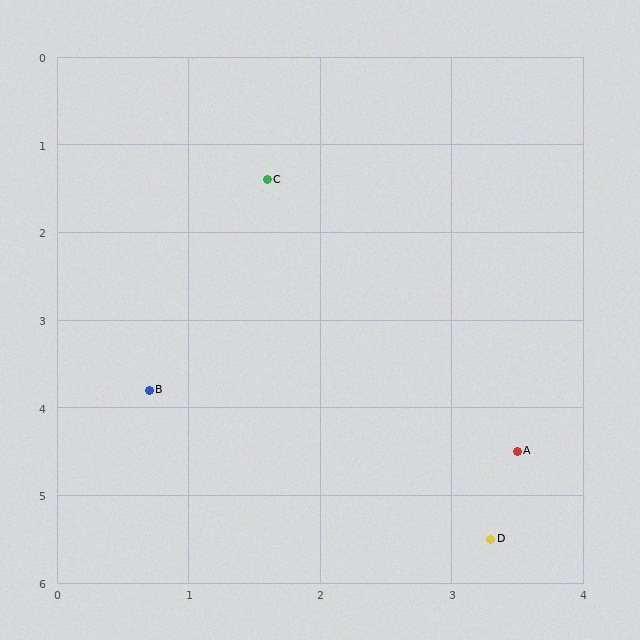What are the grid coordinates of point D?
Point D is at approximately (3.3, 5.5).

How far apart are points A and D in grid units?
Points A and D are about 1.0 grid units apart.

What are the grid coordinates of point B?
Point B is at approximately (0.7, 3.8).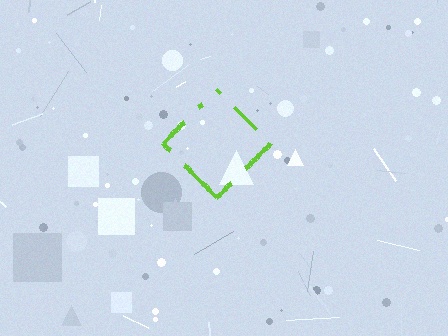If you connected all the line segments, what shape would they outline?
They would outline a diamond.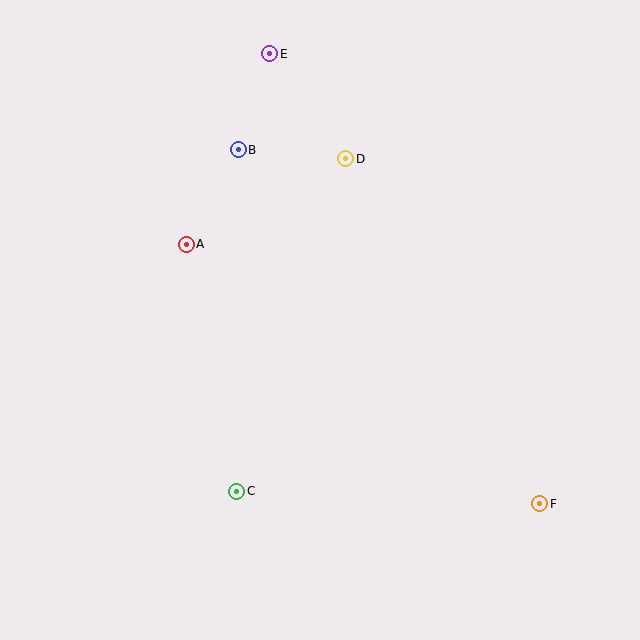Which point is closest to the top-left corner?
Point E is closest to the top-left corner.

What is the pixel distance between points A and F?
The distance between A and F is 439 pixels.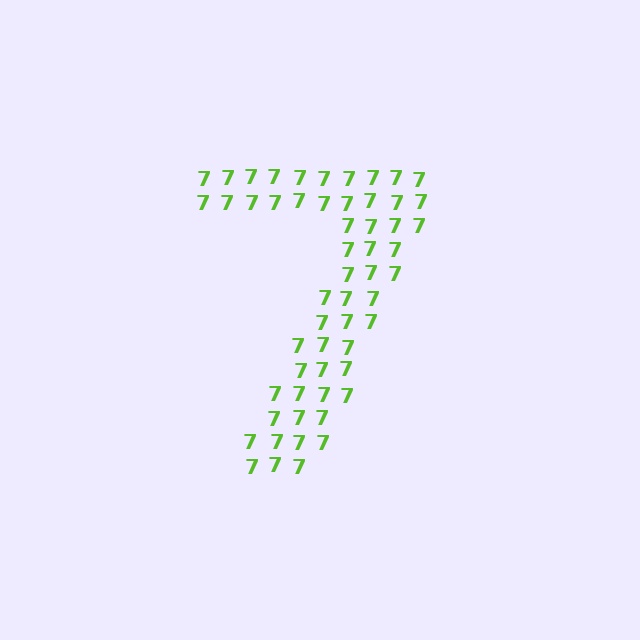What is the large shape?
The large shape is the digit 7.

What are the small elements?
The small elements are digit 7's.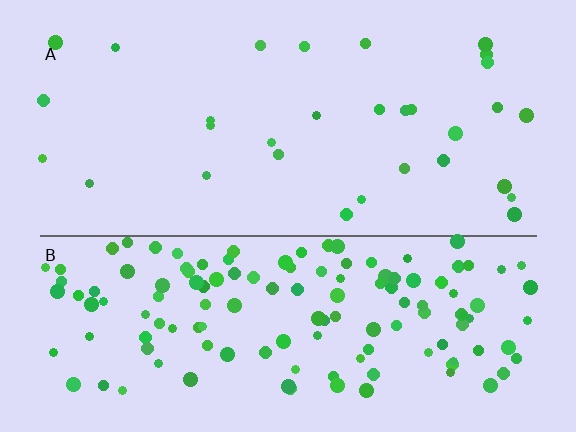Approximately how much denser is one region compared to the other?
Approximately 4.4× — region B over region A.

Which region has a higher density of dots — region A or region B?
B (the bottom).